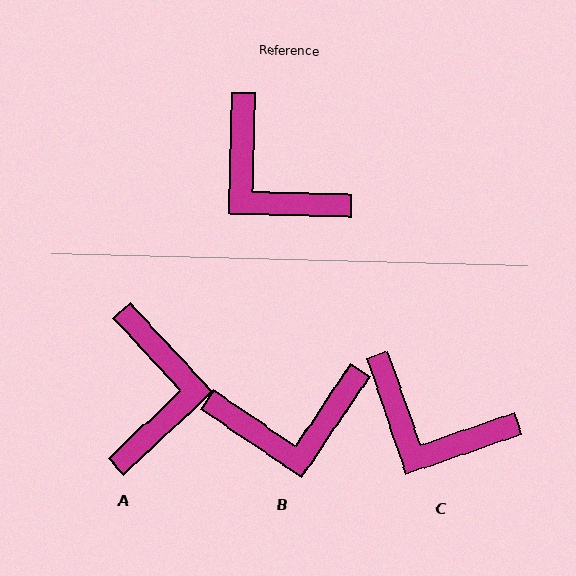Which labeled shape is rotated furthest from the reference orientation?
A, about 135 degrees away.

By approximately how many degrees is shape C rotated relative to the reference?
Approximately 20 degrees counter-clockwise.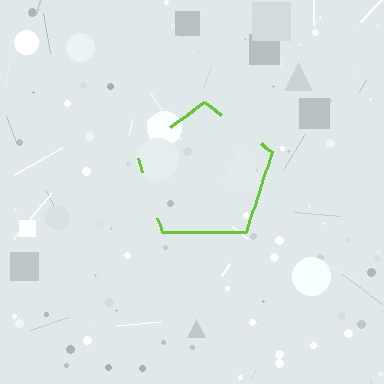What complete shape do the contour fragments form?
The contour fragments form a pentagon.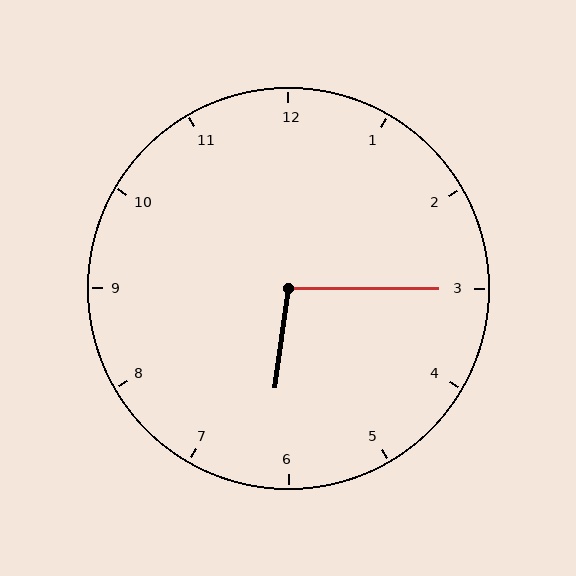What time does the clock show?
6:15.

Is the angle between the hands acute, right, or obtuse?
It is obtuse.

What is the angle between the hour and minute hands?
Approximately 98 degrees.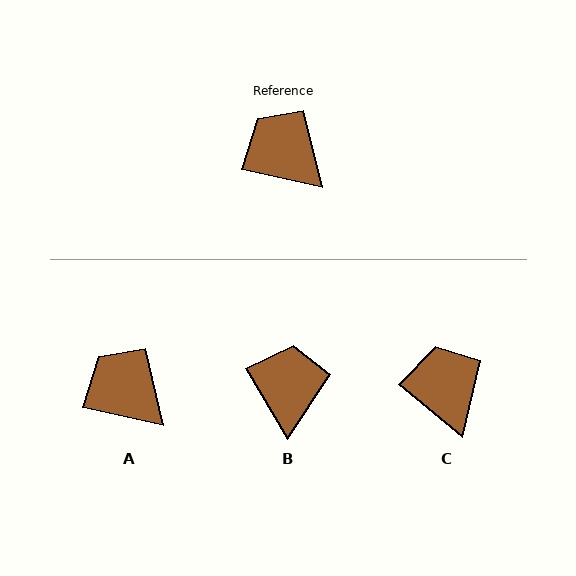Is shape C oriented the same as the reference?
No, it is off by about 27 degrees.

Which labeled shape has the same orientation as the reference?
A.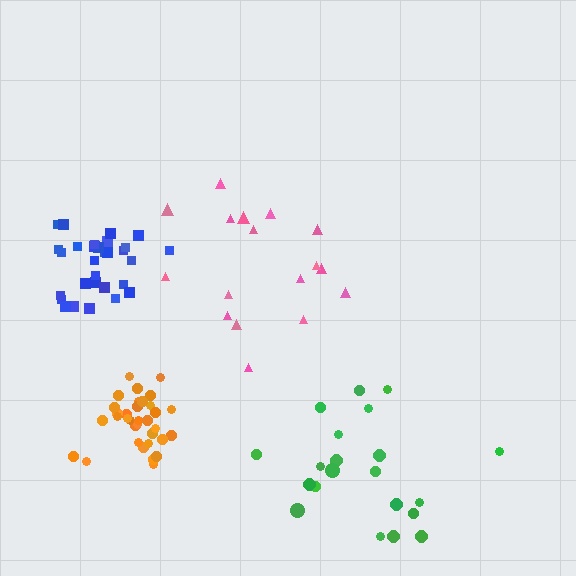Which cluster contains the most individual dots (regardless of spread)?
Orange (35).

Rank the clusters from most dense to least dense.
orange, blue, green, pink.